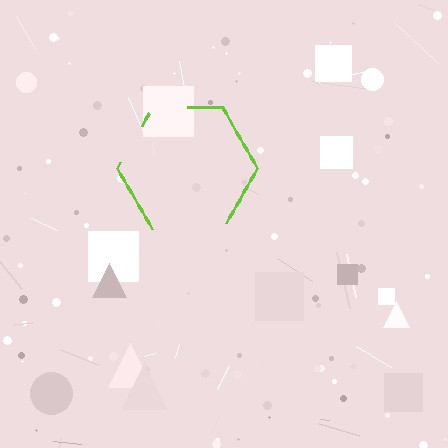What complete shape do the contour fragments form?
The contour fragments form a hexagon.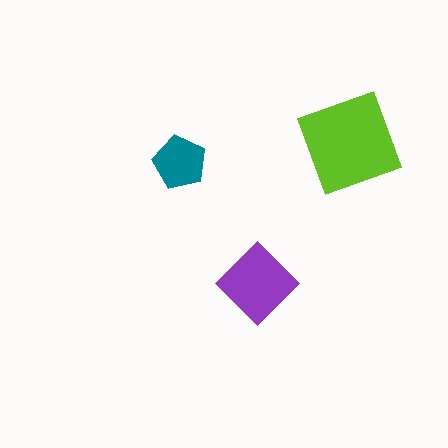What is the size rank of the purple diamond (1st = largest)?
2nd.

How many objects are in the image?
There are 3 objects in the image.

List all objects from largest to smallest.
The lime square, the purple diamond, the teal pentagon.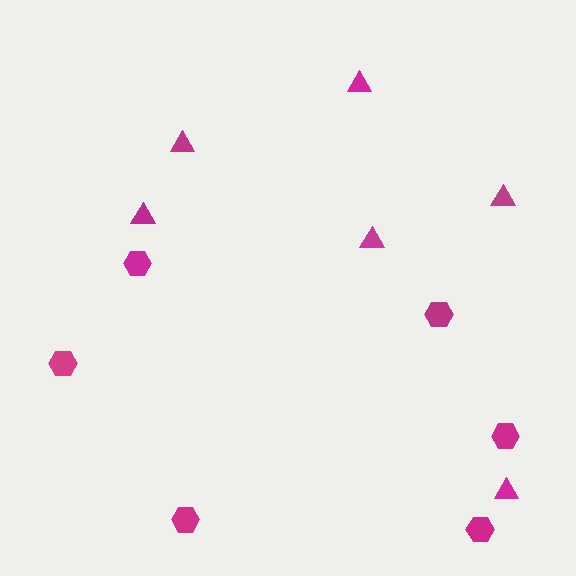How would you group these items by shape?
There are 2 groups: one group of triangles (6) and one group of hexagons (6).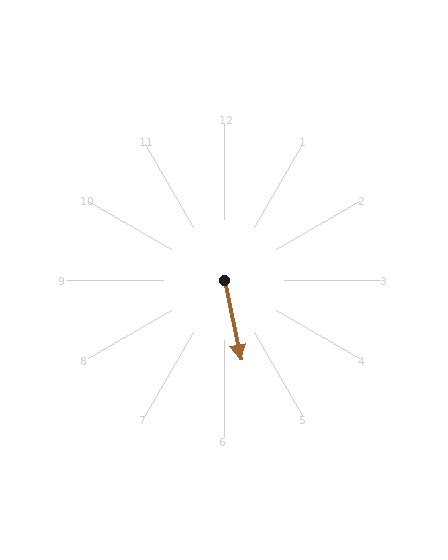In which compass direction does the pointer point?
South.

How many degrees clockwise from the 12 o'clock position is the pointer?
Approximately 168 degrees.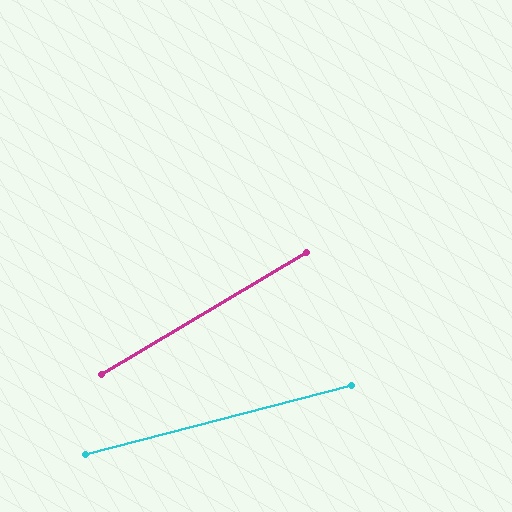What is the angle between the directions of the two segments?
Approximately 16 degrees.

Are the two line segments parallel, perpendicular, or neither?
Neither parallel nor perpendicular — they differ by about 16°.